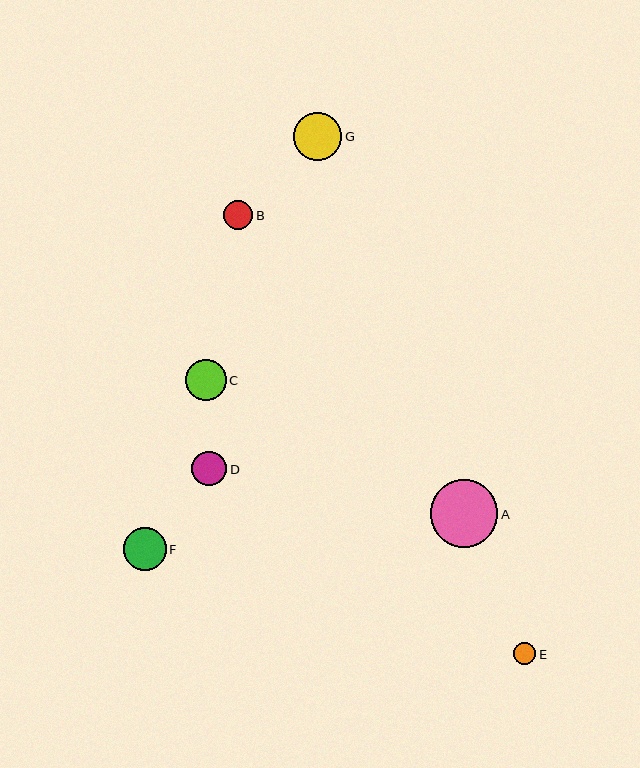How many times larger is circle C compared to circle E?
Circle C is approximately 1.9 times the size of circle E.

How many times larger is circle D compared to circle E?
Circle D is approximately 1.6 times the size of circle E.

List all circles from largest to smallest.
From largest to smallest: A, G, F, C, D, B, E.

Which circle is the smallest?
Circle E is the smallest with a size of approximately 22 pixels.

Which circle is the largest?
Circle A is the largest with a size of approximately 67 pixels.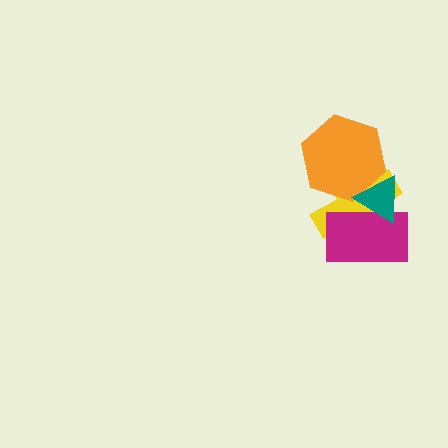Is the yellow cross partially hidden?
Yes, it is partially covered by another shape.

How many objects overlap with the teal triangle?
3 objects overlap with the teal triangle.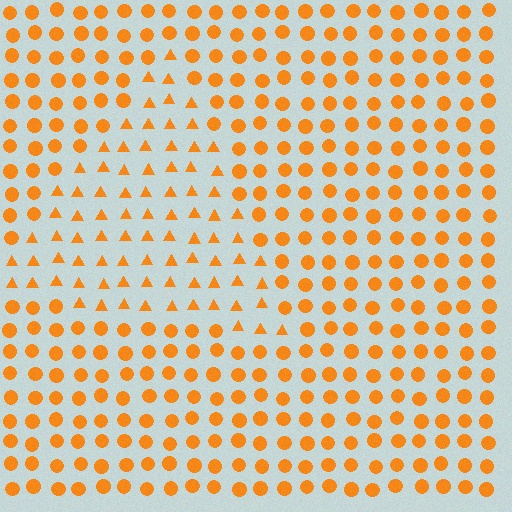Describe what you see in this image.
The image is filled with small orange elements arranged in a uniform grid. A triangle-shaped region contains triangles, while the surrounding area contains circles. The boundary is defined purely by the change in element shape.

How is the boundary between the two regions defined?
The boundary is defined by a change in element shape: triangles inside vs. circles outside. All elements share the same color and spacing.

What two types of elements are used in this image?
The image uses triangles inside the triangle region and circles outside it.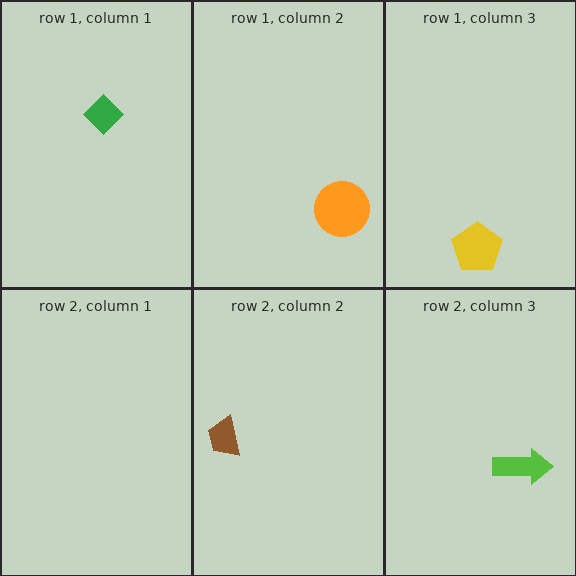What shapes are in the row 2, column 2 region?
The brown trapezoid.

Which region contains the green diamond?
The row 1, column 1 region.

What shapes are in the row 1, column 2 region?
The orange circle.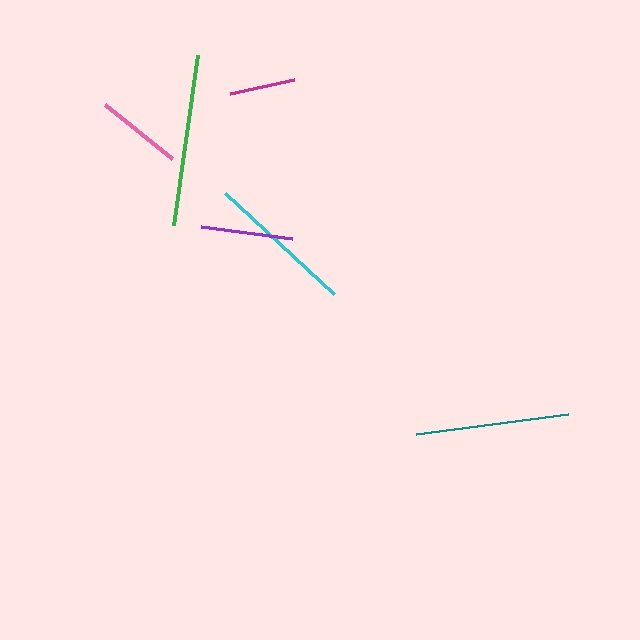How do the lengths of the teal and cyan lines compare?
The teal and cyan lines are approximately the same length.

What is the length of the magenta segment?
The magenta segment is approximately 65 pixels long.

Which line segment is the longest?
The green line is the longest at approximately 172 pixels.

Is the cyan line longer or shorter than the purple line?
The cyan line is longer than the purple line.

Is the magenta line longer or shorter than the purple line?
The purple line is longer than the magenta line.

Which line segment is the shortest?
The magenta line is the shortest at approximately 65 pixels.